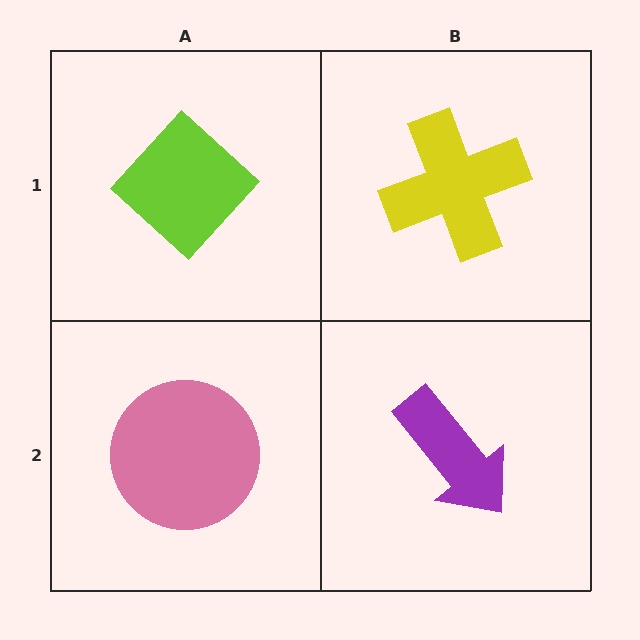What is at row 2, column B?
A purple arrow.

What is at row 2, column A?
A pink circle.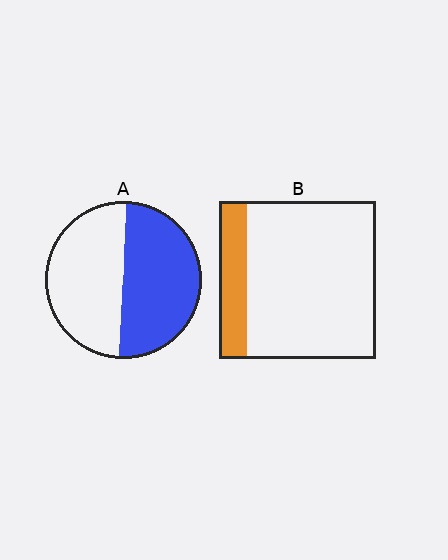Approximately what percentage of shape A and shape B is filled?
A is approximately 50% and B is approximately 20%.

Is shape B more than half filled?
No.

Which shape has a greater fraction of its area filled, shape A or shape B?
Shape A.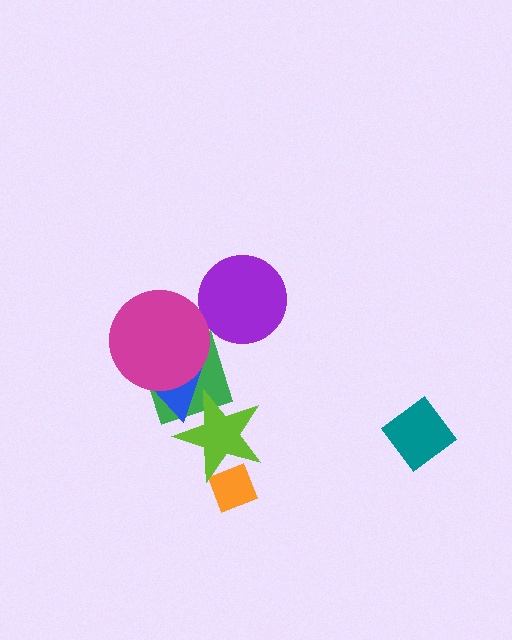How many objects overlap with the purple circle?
0 objects overlap with the purple circle.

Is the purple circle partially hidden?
No, no other shape covers it.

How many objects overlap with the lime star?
3 objects overlap with the lime star.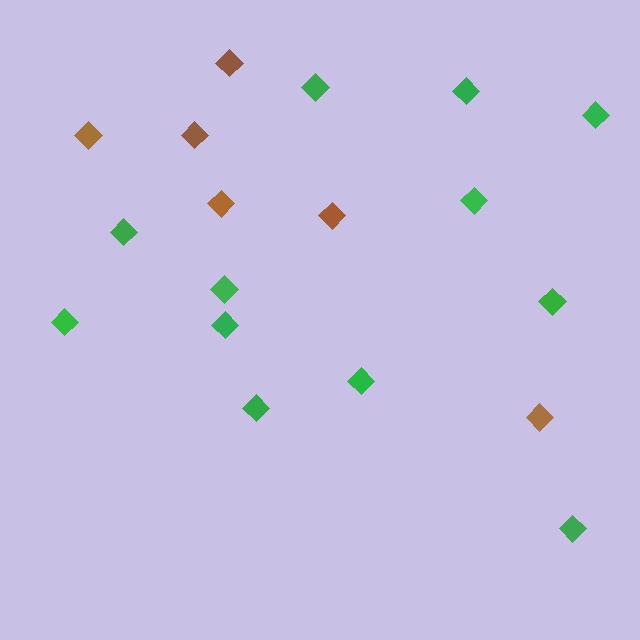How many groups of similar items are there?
There are 2 groups: one group of brown diamonds (6) and one group of green diamonds (12).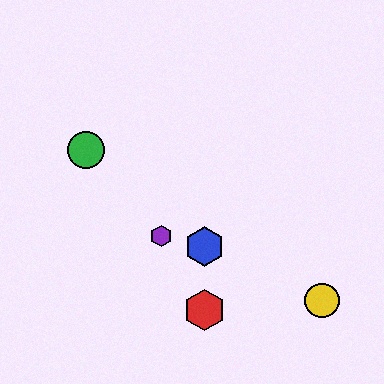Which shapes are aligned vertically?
The red hexagon, the blue hexagon are aligned vertically.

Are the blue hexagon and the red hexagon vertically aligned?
Yes, both are at x≈205.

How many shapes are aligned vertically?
2 shapes (the red hexagon, the blue hexagon) are aligned vertically.